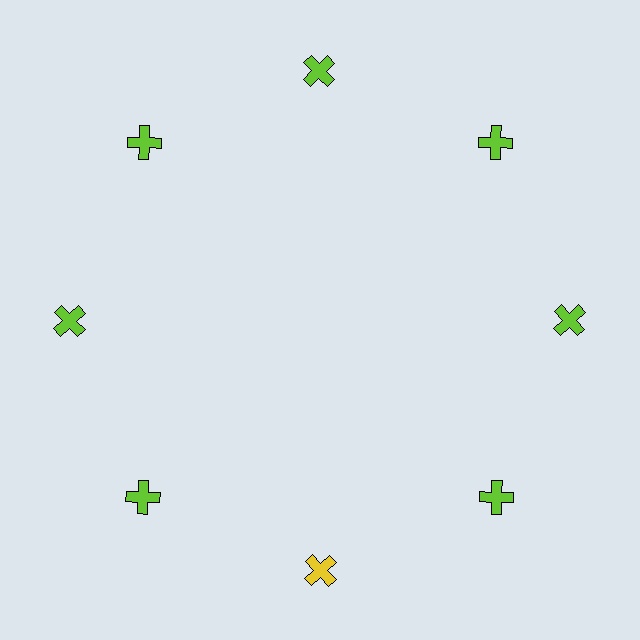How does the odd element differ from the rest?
It has a different color: yellow instead of lime.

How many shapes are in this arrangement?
There are 8 shapes arranged in a ring pattern.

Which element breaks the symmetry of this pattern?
The yellow cross at roughly the 6 o'clock position breaks the symmetry. All other shapes are lime crosses.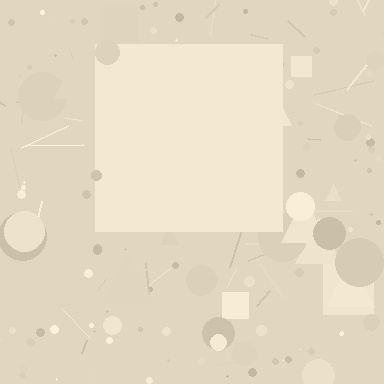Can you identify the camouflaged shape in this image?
The camouflaged shape is a square.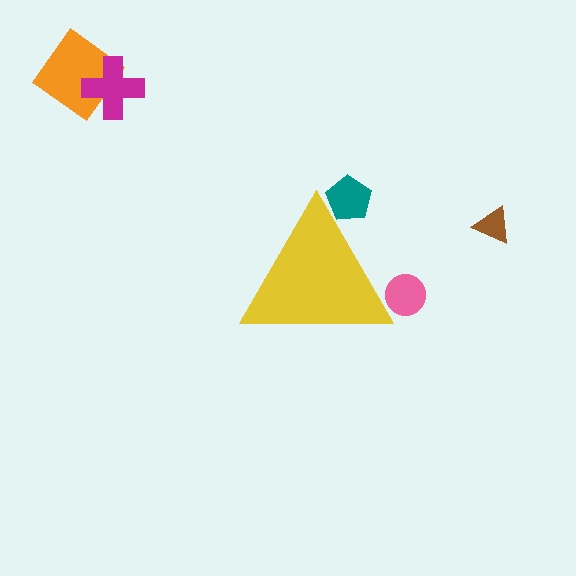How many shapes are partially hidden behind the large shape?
2 shapes are partially hidden.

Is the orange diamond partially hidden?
No, the orange diamond is fully visible.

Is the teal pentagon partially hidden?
Yes, the teal pentagon is partially hidden behind the yellow triangle.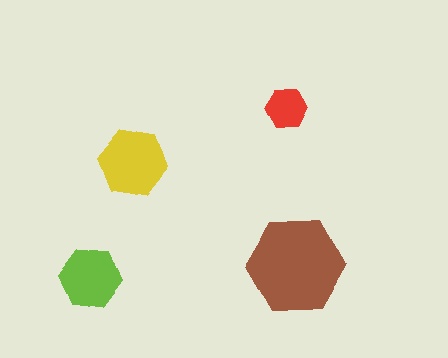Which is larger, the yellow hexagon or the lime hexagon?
The yellow one.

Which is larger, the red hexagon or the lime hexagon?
The lime one.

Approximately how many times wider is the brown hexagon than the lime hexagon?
About 1.5 times wider.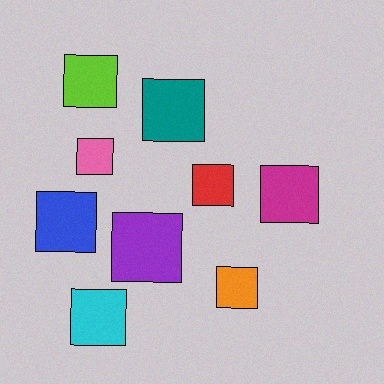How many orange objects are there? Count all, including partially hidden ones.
There is 1 orange object.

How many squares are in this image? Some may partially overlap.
There are 9 squares.